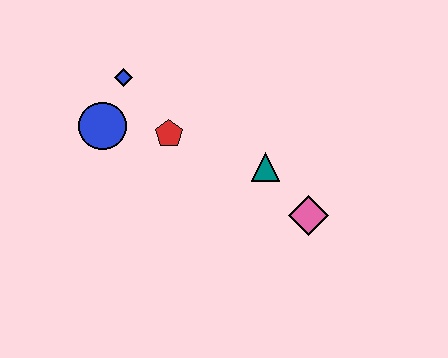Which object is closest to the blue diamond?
The blue circle is closest to the blue diamond.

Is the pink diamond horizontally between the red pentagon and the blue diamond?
No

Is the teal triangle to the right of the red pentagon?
Yes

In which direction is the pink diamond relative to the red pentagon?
The pink diamond is to the right of the red pentagon.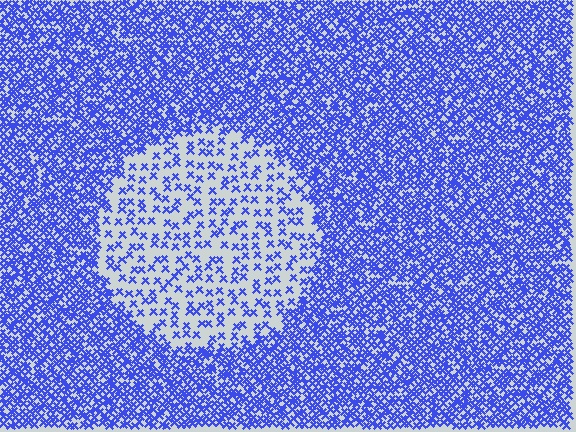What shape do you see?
I see a circle.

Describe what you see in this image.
The image contains small blue elements arranged at two different densities. A circle-shaped region is visible where the elements are less densely packed than the surrounding area.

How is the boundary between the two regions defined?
The boundary is defined by a change in element density (approximately 3.0x ratio). All elements are the same color, size, and shape.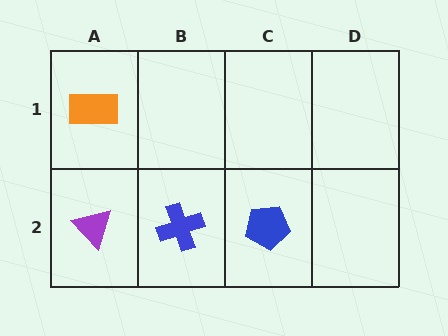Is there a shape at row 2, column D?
No, that cell is empty.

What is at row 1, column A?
An orange rectangle.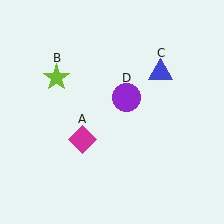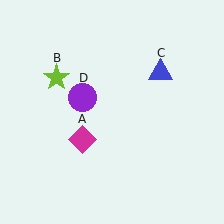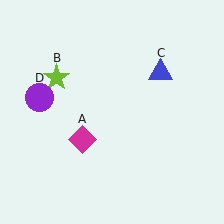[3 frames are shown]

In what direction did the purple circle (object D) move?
The purple circle (object D) moved left.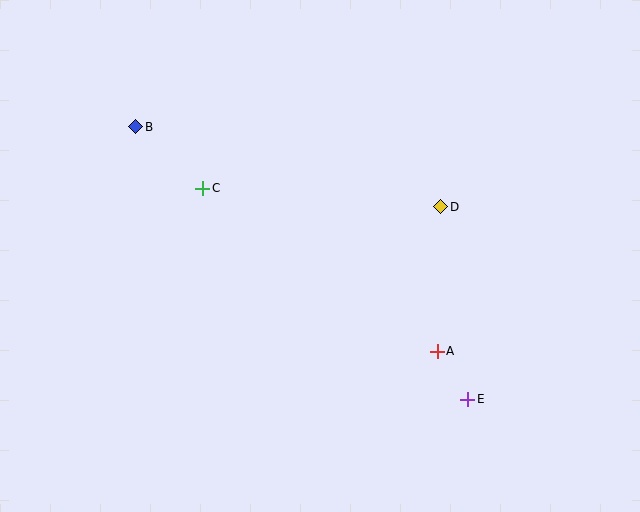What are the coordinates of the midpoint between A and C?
The midpoint between A and C is at (320, 270).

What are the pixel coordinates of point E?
Point E is at (468, 399).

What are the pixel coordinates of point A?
Point A is at (437, 351).